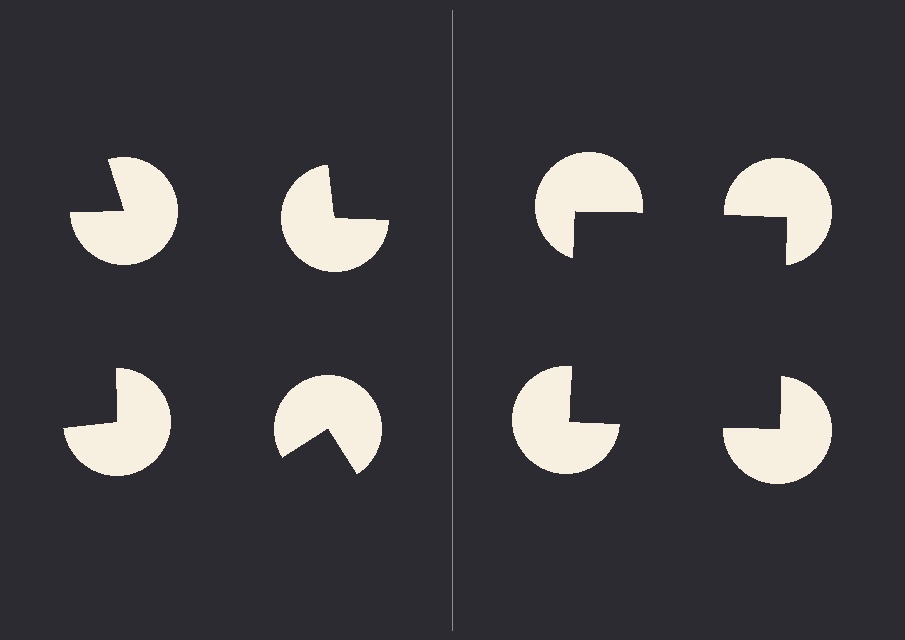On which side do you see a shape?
An illusory square appears on the right side. On the left side the wedge cuts are rotated, so no coherent shape forms.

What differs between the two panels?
The pac-man discs are positioned identically on both sides; only the wedge orientations differ. On the right they align to a square; on the left they are misaligned.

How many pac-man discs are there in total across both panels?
8 — 4 on each side.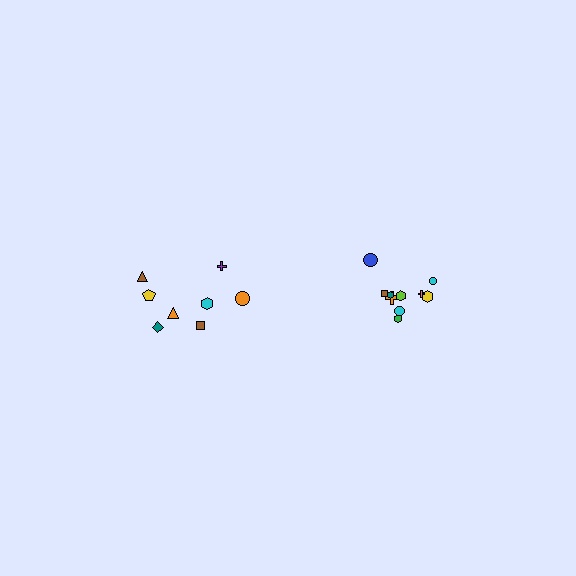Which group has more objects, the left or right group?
The right group.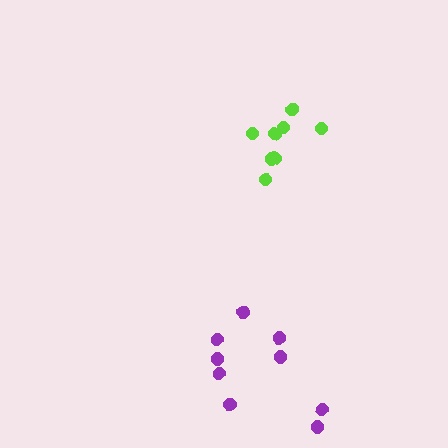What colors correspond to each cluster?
The clusters are colored: lime, purple.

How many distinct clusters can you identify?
There are 2 distinct clusters.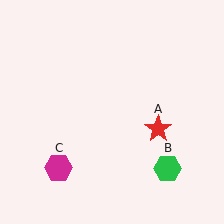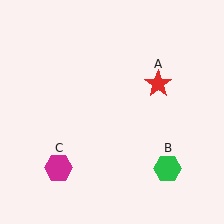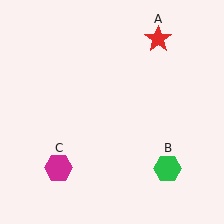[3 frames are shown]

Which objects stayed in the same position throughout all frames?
Green hexagon (object B) and magenta hexagon (object C) remained stationary.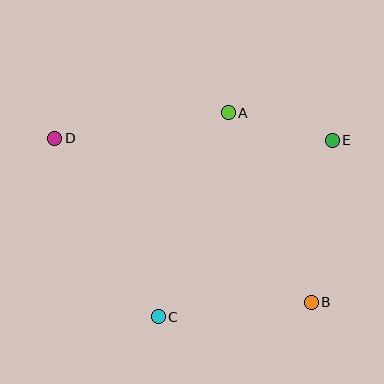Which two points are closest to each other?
Points A and E are closest to each other.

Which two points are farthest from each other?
Points B and D are farthest from each other.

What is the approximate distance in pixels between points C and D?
The distance between C and D is approximately 206 pixels.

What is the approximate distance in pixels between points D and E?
The distance between D and E is approximately 278 pixels.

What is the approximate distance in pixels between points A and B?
The distance between A and B is approximately 207 pixels.